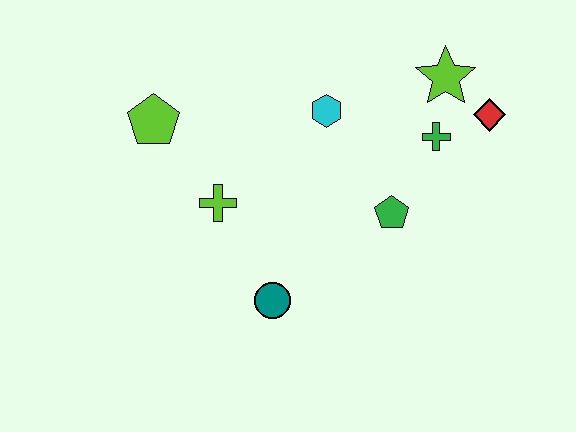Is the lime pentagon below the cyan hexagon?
Yes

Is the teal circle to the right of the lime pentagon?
Yes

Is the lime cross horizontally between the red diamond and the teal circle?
No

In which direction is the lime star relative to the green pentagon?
The lime star is above the green pentagon.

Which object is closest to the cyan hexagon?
The green cross is closest to the cyan hexagon.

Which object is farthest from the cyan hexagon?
The teal circle is farthest from the cyan hexagon.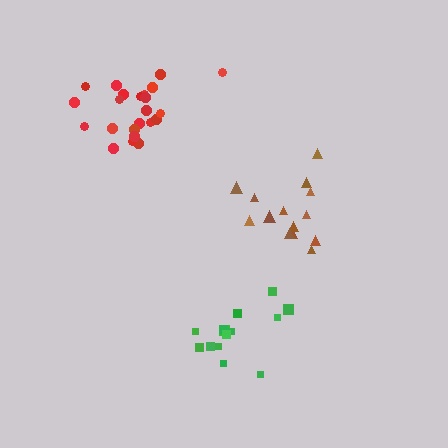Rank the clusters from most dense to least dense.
red, green, brown.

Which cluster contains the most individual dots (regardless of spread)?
Red (24).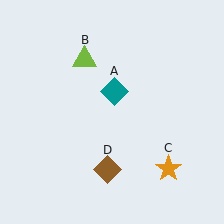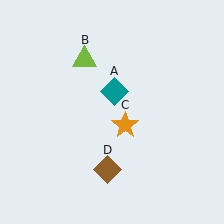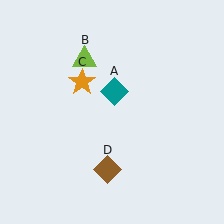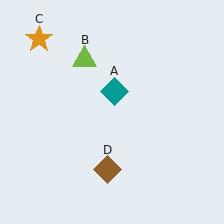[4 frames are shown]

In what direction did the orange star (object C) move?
The orange star (object C) moved up and to the left.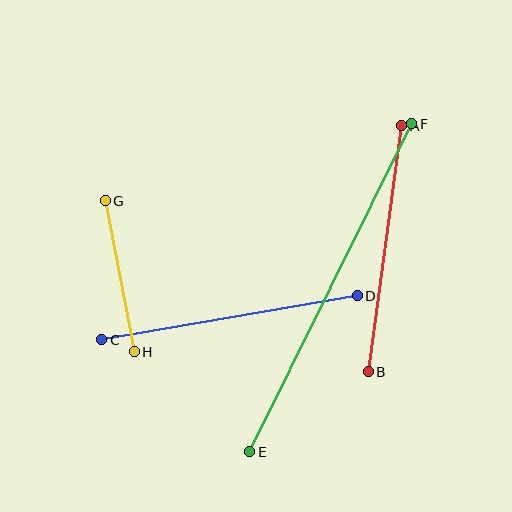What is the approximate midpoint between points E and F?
The midpoint is at approximately (331, 288) pixels.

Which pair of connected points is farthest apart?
Points E and F are farthest apart.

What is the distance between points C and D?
The distance is approximately 259 pixels.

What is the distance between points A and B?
The distance is approximately 248 pixels.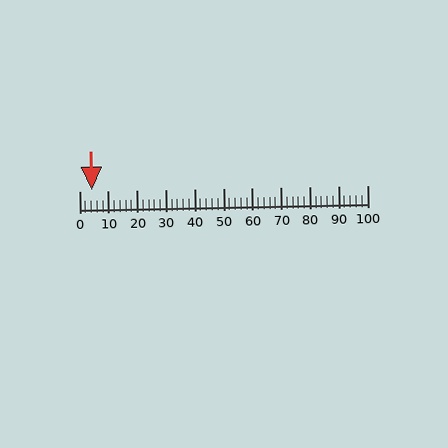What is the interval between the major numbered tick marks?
The major tick marks are spaced 10 units apart.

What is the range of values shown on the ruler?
The ruler shows values from 0 to 100.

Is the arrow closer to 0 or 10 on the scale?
The arrow is closer to 0.